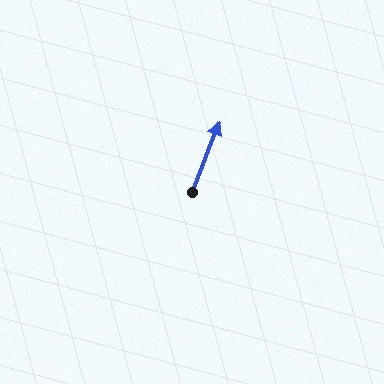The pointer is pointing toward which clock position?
Roughly 1 o'clock.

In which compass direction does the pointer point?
North.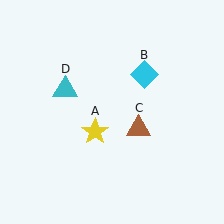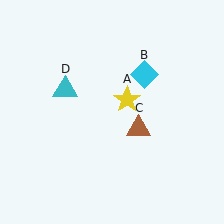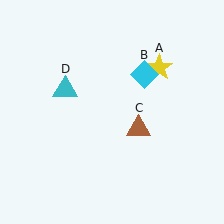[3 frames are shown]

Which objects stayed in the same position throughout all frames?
Cyan diamond (object B) and brown triangle (object C) and cyan triangle (object D) remained stationary.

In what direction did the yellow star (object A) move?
The yellow star (object A) moved up and to the right.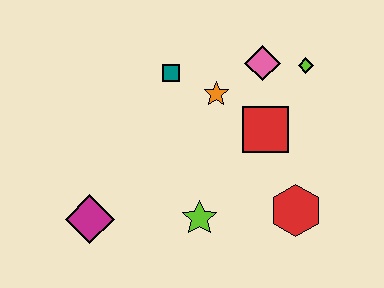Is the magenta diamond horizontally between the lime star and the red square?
No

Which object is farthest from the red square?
The magenta diamond is farthest from the red square.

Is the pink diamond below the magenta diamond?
No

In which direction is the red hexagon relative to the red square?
The red hexagon is below the red square.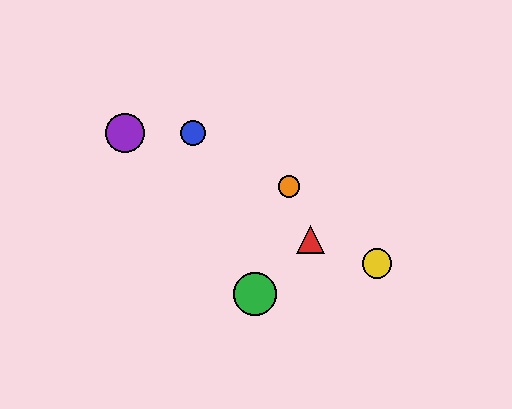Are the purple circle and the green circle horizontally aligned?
No, the purple circle is at y≈133 and the green circle is at y≈294.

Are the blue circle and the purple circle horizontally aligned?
Yes, both are at y≈133.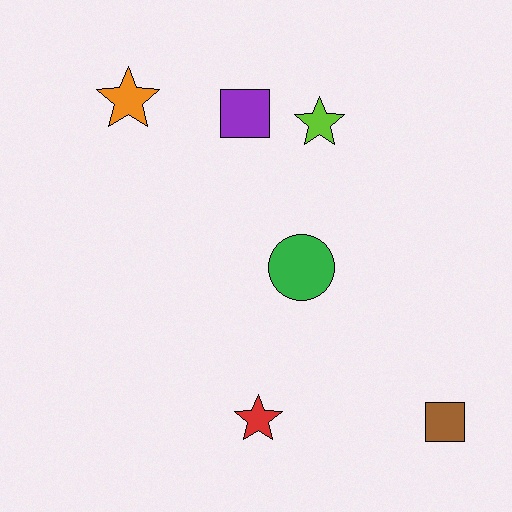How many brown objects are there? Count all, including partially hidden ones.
There is 1 brown object.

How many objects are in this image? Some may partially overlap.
There are 6 objects.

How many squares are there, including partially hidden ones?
There are 2 squares.